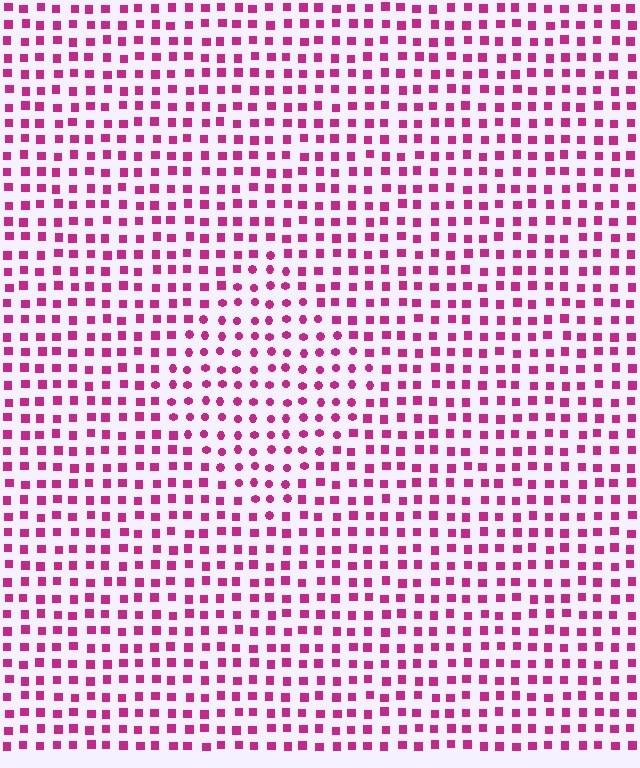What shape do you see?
I see a diamond.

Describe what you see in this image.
The image is filled with small magenta elements arranged in a uniform grid. A diamond-shaped region contains circles, while the surrounding area contains squares. The boundary is defined purely by the change in element shape.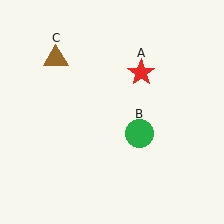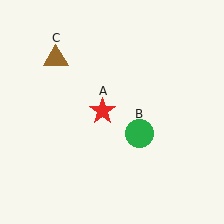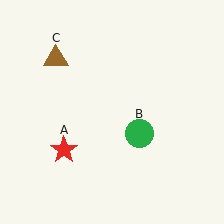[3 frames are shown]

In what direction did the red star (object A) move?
The red star (object A) moved down and to the left.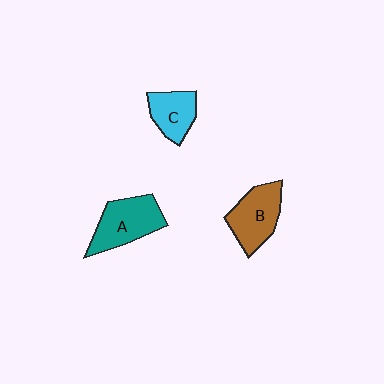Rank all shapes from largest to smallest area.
From largest to smallest: A (teal), B (brown), C (cyan).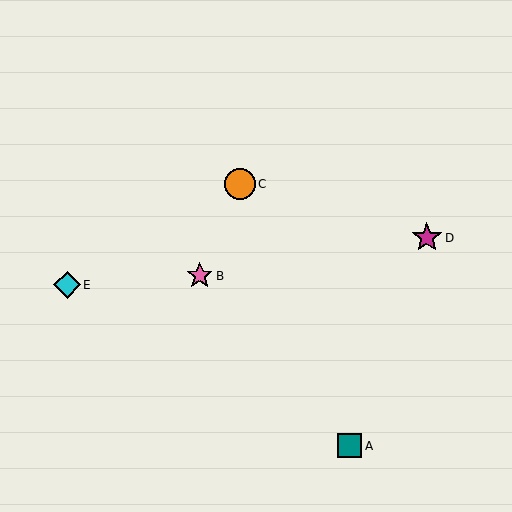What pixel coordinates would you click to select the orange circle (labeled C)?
Click at (240, 184) to select the orange circle C.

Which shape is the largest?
The orange circle (labeled C) is the largest.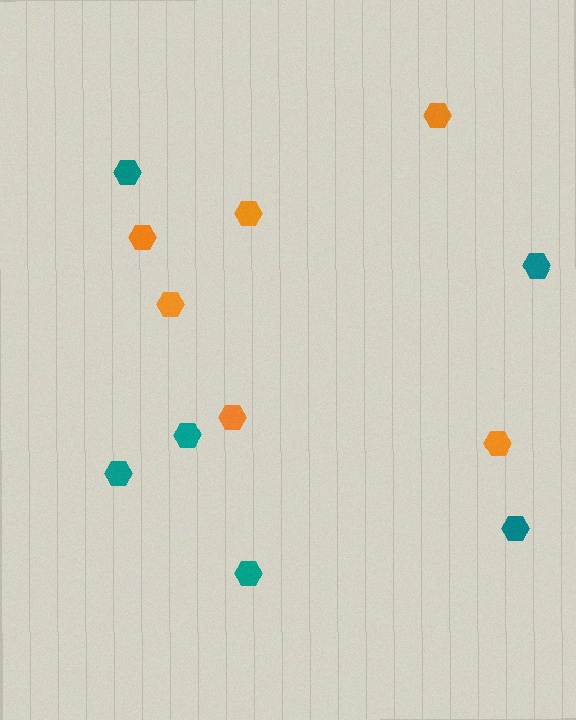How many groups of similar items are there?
There are 2 groups: one group of orange hexagons (6) and one group of teal hexagons (6).